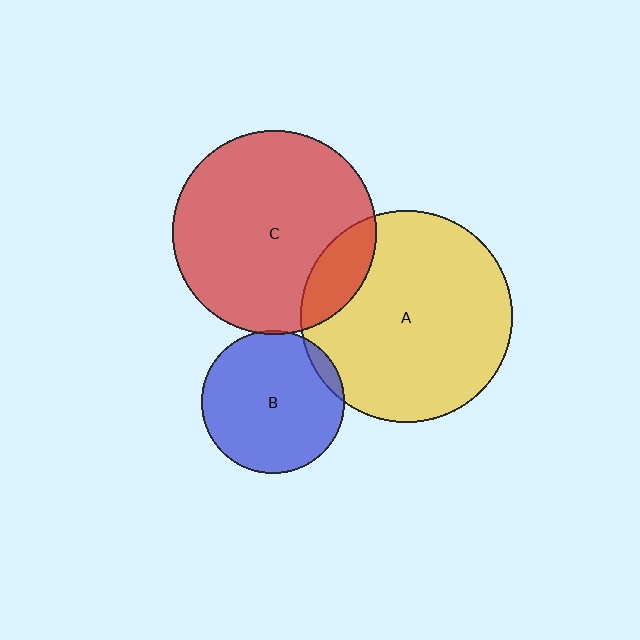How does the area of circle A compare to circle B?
Approximately 2.2 times.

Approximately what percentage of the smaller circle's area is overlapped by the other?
Approximately 15%.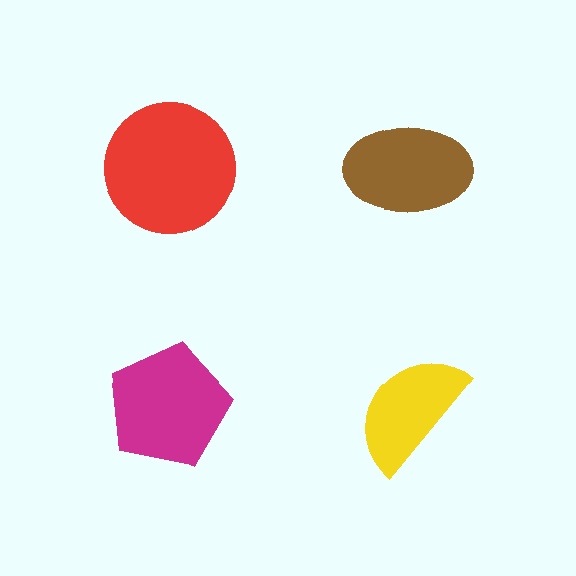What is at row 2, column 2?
A yellow semicircle.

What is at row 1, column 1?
A red circle.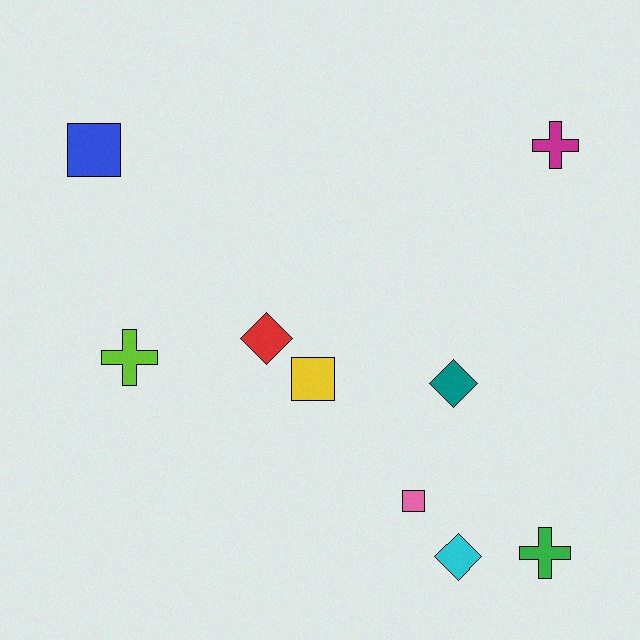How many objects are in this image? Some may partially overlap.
There are 9 objects.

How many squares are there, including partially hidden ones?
There are 3 squares.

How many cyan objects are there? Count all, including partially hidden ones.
There is 1 cyan object.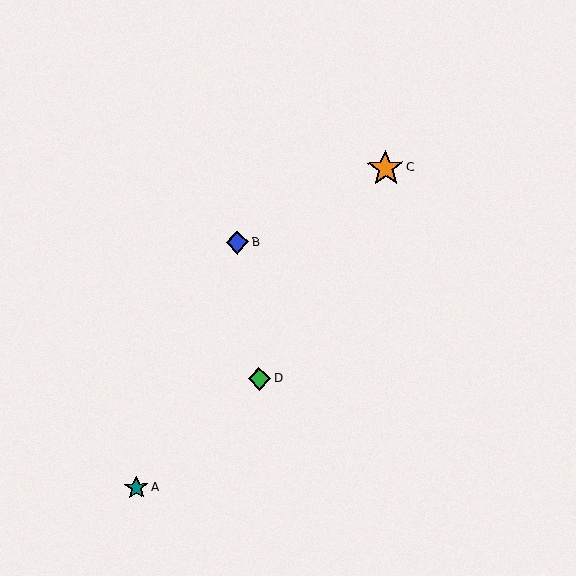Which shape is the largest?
The orange star (labeled C) is the largest.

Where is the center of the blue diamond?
The center of the blue diamond is at (237, 242).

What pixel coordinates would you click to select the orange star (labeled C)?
Click at (385, 168) to select the orange star C.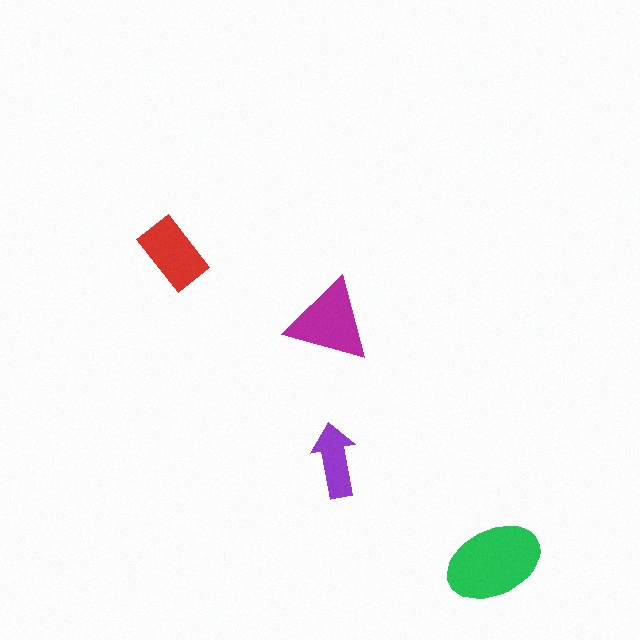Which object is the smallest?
The purple arrow.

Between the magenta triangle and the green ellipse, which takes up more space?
The green ellipse.